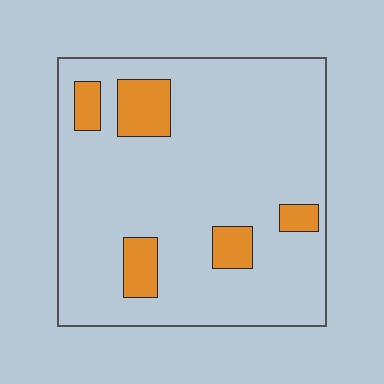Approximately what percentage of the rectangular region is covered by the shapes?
Approximately 15%.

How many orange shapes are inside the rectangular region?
5.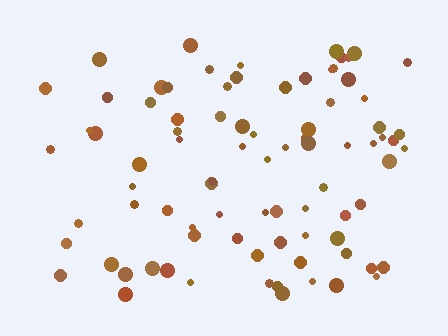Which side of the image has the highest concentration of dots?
The right.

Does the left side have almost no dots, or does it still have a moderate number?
Still a moderate number, just noticeably fewer than the right.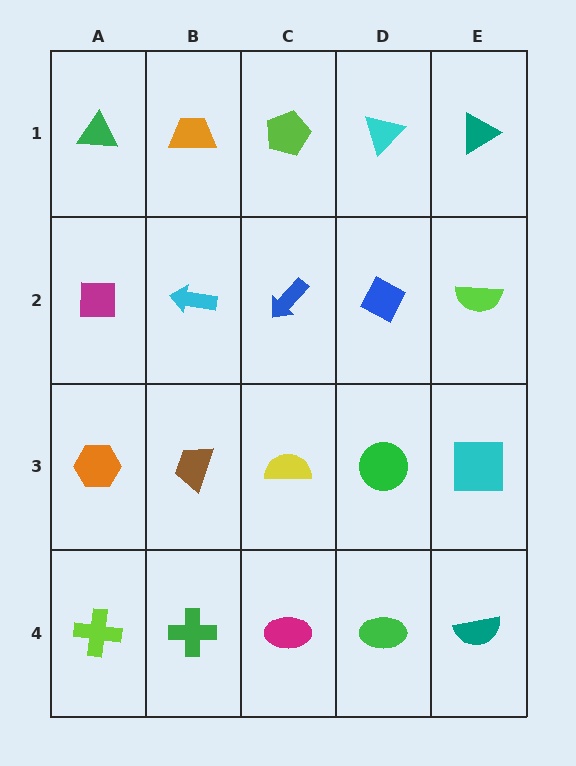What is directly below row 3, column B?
A green cross.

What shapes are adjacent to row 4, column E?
A cyan square (row 3, column E), a green ellipse (row 4, column D).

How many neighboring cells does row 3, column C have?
4.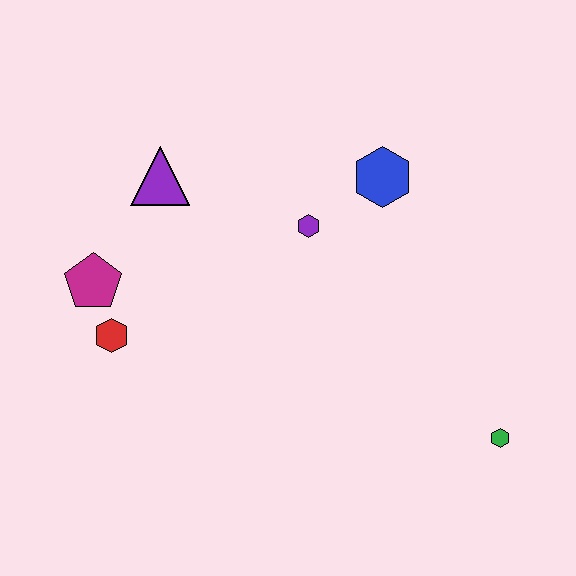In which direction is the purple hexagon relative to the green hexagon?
The purple hexagon is above the green hexagon.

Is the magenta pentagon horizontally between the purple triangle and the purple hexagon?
No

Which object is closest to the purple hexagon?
The blue hexagon is closest to the purple hexagon.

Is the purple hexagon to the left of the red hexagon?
No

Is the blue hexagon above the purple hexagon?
Yes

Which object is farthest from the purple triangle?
The green hexagon is farthest from the purple triangle.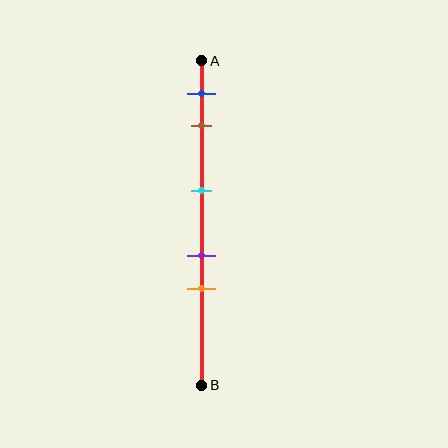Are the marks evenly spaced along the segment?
No, the marks are not evenly spaced.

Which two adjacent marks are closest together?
The purple and orange marks are the closest adjacent pair.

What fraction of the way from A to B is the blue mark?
The blue mark is approximately 10% (0.1) of the way from A to B.